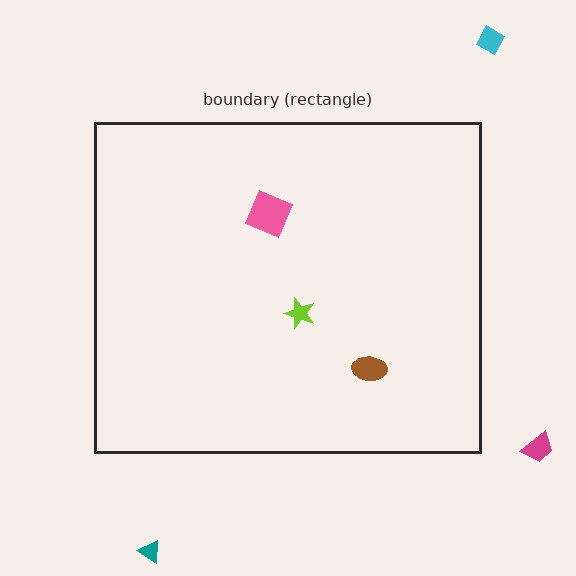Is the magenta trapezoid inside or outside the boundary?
Outside.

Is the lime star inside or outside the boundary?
Inside.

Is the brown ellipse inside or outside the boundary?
Inside.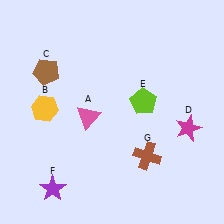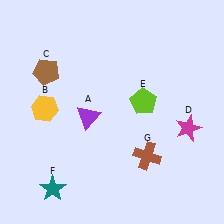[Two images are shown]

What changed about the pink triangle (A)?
In Image 1, A is pink. In Image 2, it changed to purple.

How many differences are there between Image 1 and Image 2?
There are 2 differences between the two images.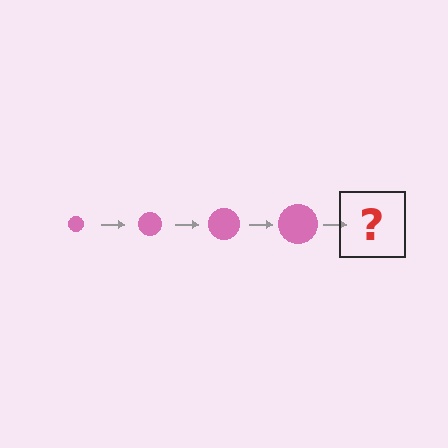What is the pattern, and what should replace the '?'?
The pattern is that the circle gets progressively larger each step. The '?' should be a pink circle, larger than the previous one.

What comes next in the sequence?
The next element should be a pink circle, larger than the previous one.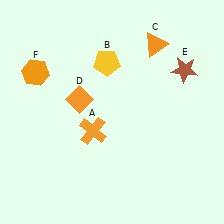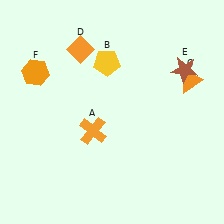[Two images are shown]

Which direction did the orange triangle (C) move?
The orange triangle (C) moved down.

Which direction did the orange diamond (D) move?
The orange diamond (D) moved up.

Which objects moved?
The objects that moved are: the orange triangle (C), the orange diamond (D).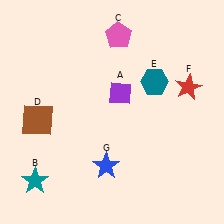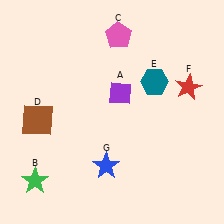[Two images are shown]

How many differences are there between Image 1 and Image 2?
There is 1 difference between the two images.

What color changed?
The star (B) changed from teal in Image 1 to green in Image 2.